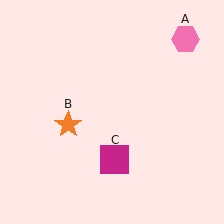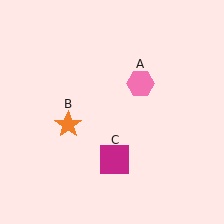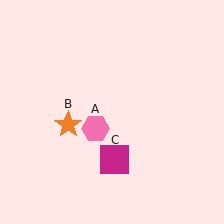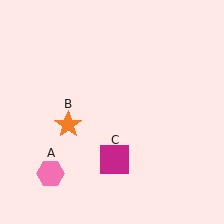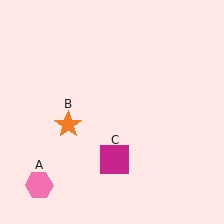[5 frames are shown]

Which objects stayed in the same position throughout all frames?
Orange star (object B) and magenta square (object C) remained stationary.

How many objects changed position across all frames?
1 object changed position: pink hexagon (object A).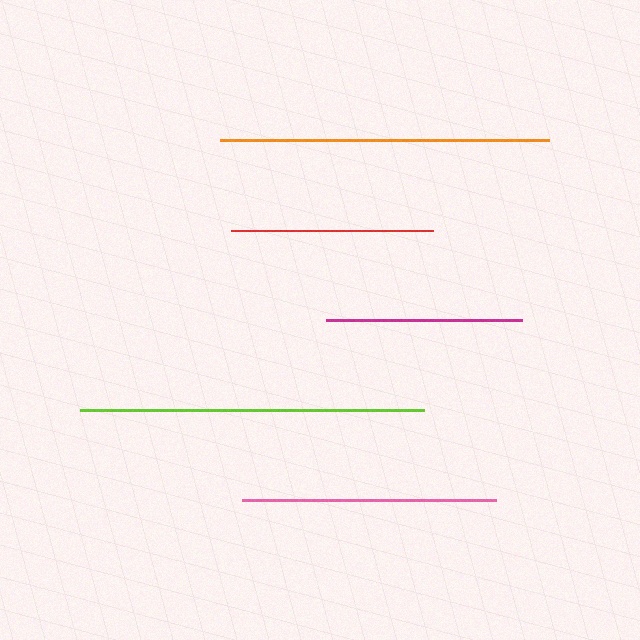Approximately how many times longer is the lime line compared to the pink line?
The lime line is approximately 1.4 times the length of the pink line.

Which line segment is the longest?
The lime line is the longest at approximately 344 pixels.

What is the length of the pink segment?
The pink segment is approximately 254 pixels long.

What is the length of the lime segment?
The lime segment is approximately 344 pixels long.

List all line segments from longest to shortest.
From longest to shortest: lime, orange, pink, red, magenta.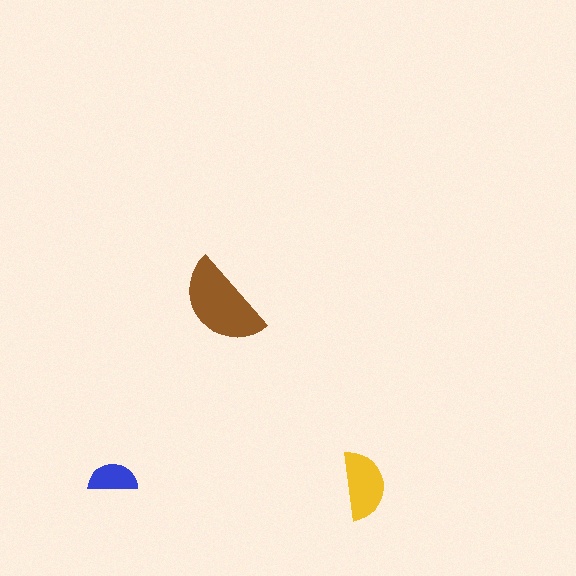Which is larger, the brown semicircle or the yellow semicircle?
The brown one.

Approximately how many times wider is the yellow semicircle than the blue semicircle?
About 1.5 times wider.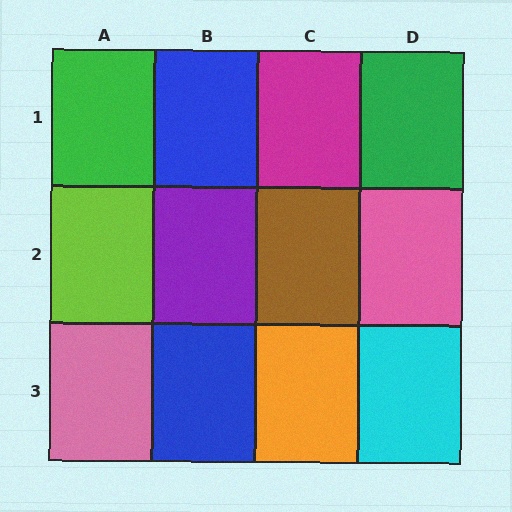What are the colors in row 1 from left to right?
Green, blue, magenta, green.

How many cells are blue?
2 cells are blue.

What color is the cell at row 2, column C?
Brown.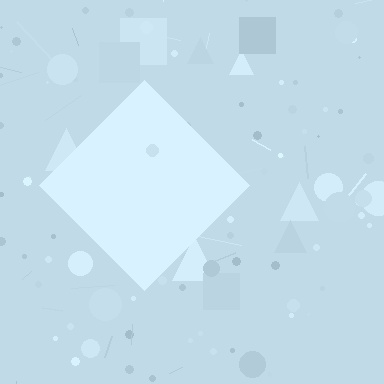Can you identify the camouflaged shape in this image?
The camouflaged shape is a diamond.